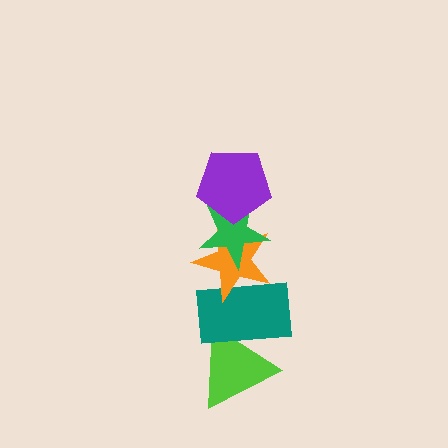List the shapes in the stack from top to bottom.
From top to bottom: the purple pentagon, the green star, the orange star, the teal rectangle, the lime triangle.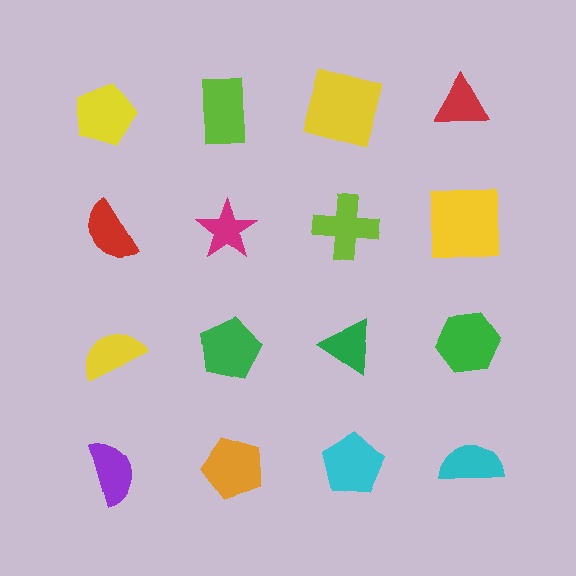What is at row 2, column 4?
A yellow square.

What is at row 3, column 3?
A green triangle.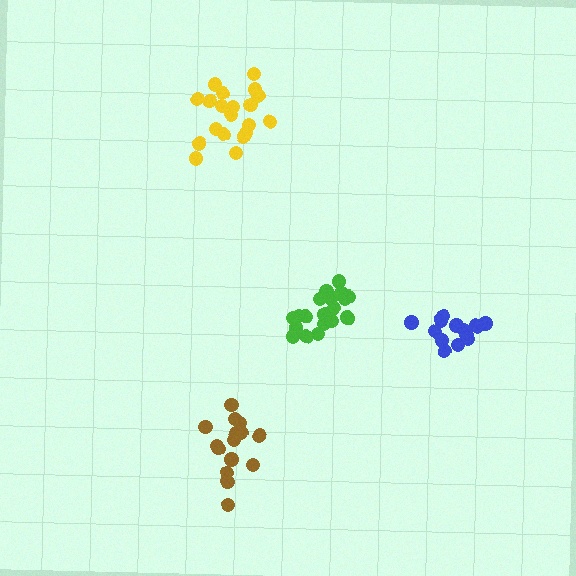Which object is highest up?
The yellow cluster is topmost.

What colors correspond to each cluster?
The clusters are colored: green, yellow, blue, brown.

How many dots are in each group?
Group 1: 20 dots, Group 2: 20 dots, Group 3: 14 dots, Group 4: 15 dots (69 total).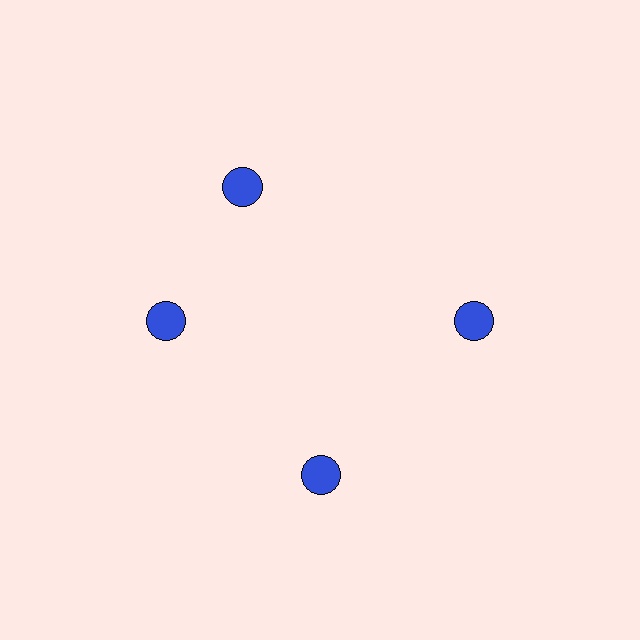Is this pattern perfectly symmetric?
No. The 4 blue circles are arranged in a ring, but one element near the 12 o'clock position is rotated out of alignment along the ring, breaking the 4-fold rotational symmetry.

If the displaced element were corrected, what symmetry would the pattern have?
It would have 4-fold rotational symmetry — the pattern would map onto itself every 90 degrees.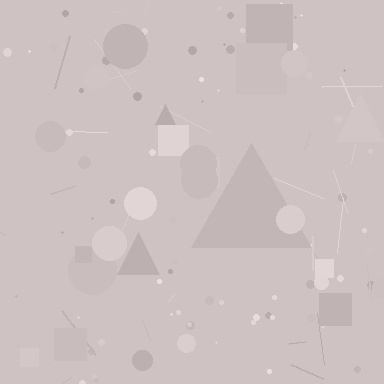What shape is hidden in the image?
A triangle is hidden in the image.